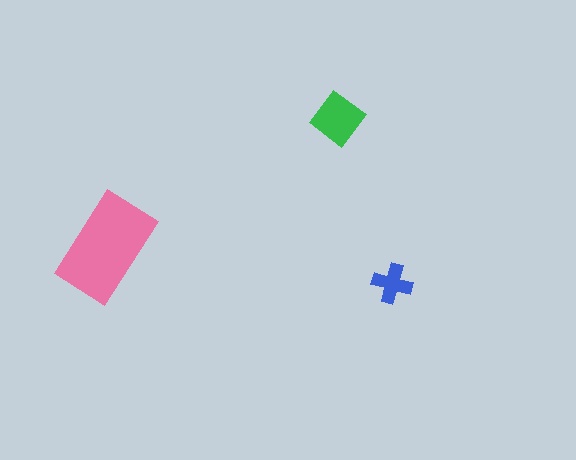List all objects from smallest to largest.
The blue cross, the green diamond, the pink rectangle.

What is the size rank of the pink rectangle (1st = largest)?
1st.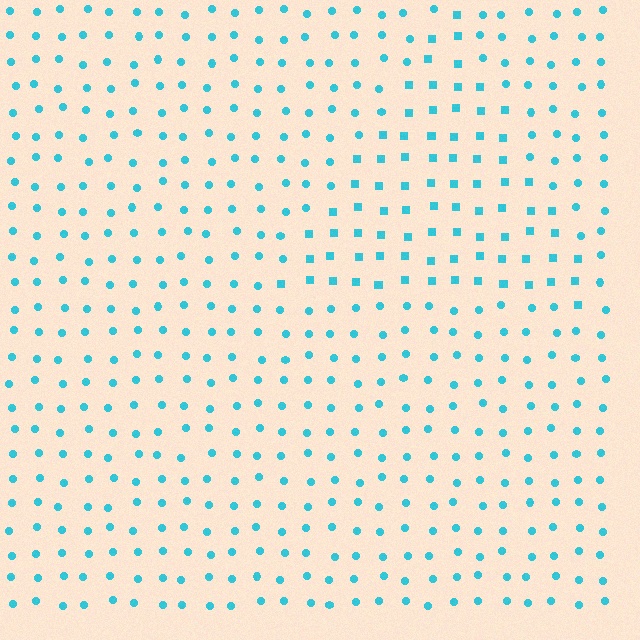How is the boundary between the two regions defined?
The boundary is defined by a change in element shape: squares inside vs. circles outside. All elements share the same color and spacing.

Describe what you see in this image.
The image is filled with small cyan elements arranged in a uniform grid. A triangle-shaped region contains squares, while the surrounding area contains circles. The boundary is defined purely by the change in element shape.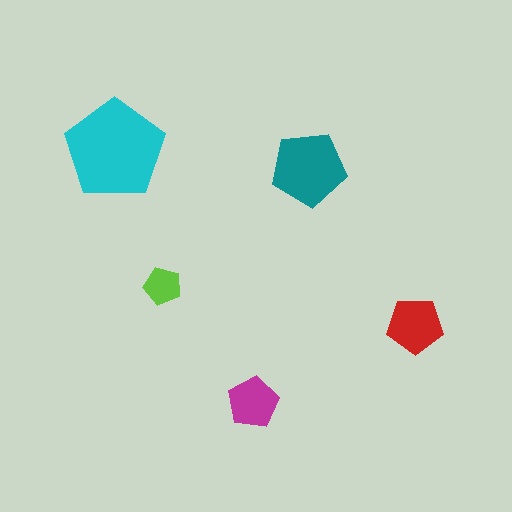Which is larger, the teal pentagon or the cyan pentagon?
The cyan one.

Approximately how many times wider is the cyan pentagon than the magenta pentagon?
About 2 times wider.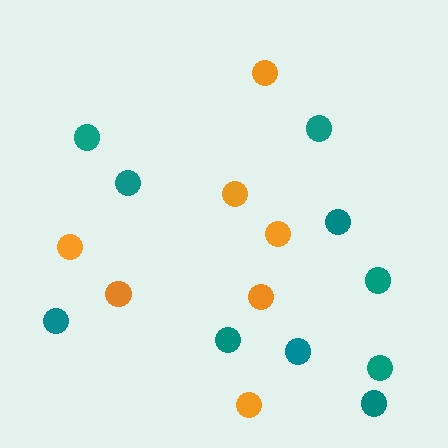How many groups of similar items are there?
There are 2 groups: one group of teal circles (10) and one group of orange circles (7).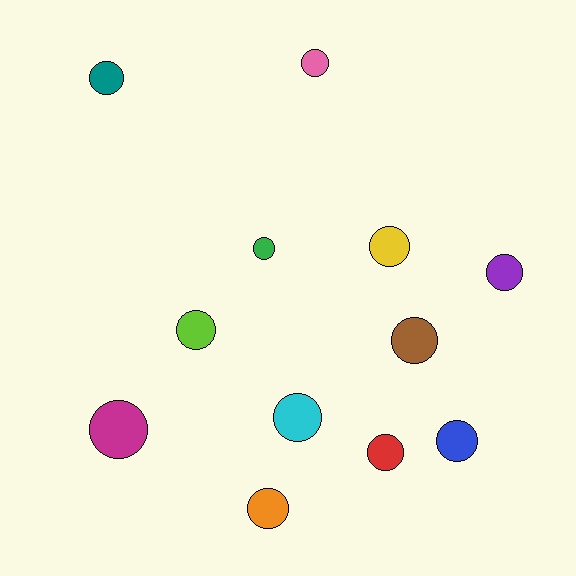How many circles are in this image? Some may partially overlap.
There are 12 circles.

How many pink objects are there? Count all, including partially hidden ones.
There is 1 pink object.